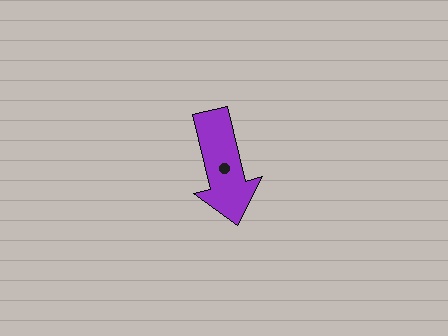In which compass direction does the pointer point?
South.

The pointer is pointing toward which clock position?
Roughly 6 o'clock.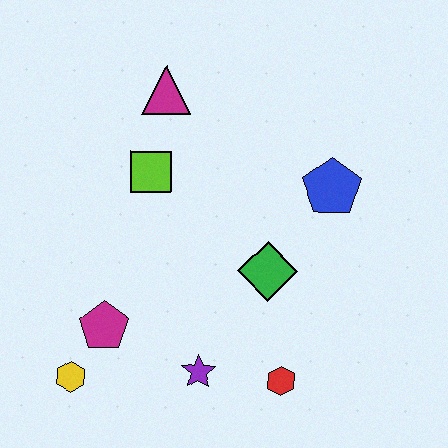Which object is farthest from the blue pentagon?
The yellow hexagon is farthest from the blue pentagon.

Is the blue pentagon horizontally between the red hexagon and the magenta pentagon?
No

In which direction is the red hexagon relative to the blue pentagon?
The red hexagon is below the blue pentagon.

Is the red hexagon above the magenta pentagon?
No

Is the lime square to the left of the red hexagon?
Yes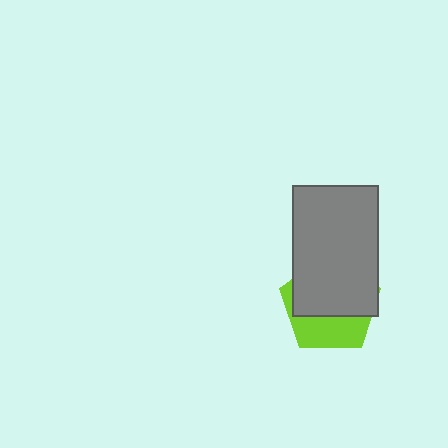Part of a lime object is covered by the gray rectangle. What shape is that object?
It is a pentagon.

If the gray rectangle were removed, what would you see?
You would see the complete lime pentagon.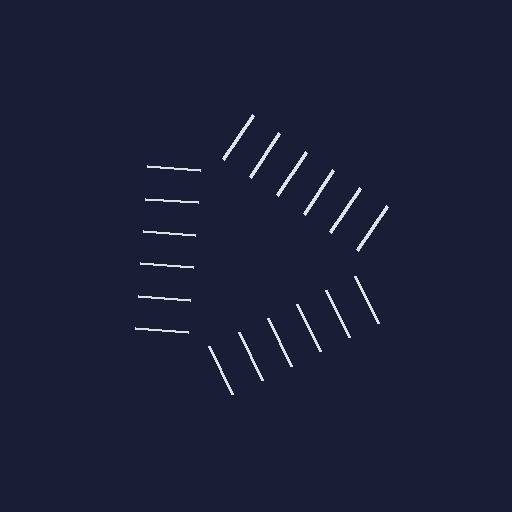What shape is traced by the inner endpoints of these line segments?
An illusory triangle — the line segments terminate on its edges but no continuous stroke is drawn.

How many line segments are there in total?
18 — 6 along each of the 3 edges.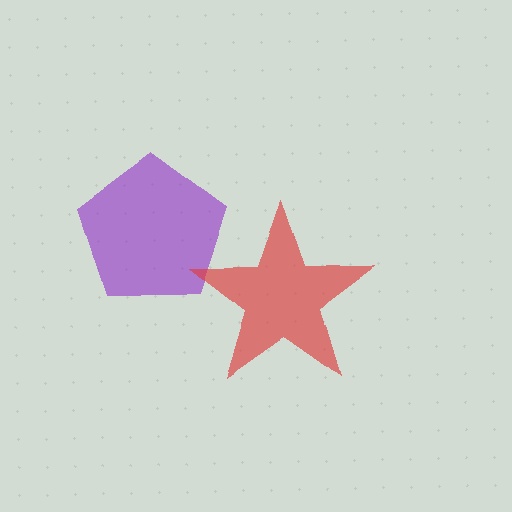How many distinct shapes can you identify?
There are 2 distinct shapes: a purple pentagon, a red star.